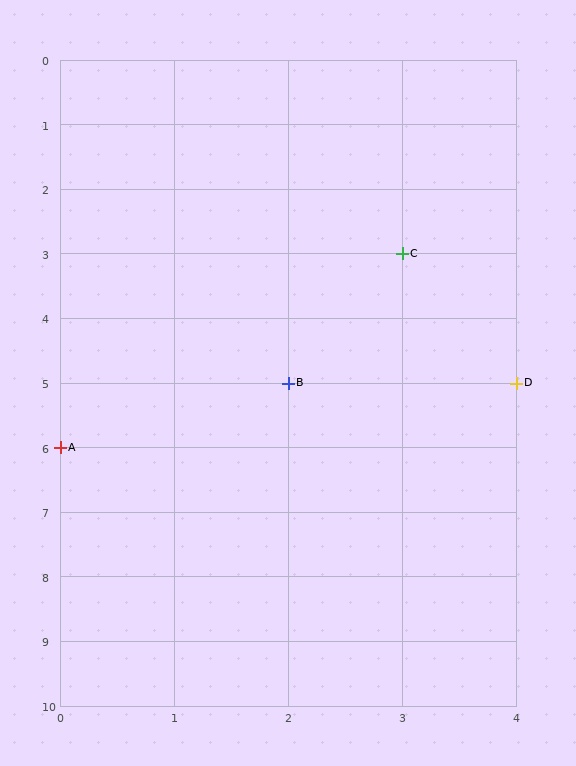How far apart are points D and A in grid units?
Points D and A are 4 columns and 1 row apart (about 4.1 grid units diagonally).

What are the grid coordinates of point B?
Point B is at grid coordinates (2, 5).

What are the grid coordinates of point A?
Point A is at grid coordinates (0, 6).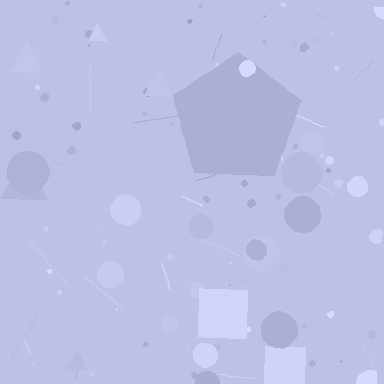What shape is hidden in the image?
A pentagon is hidden in the image.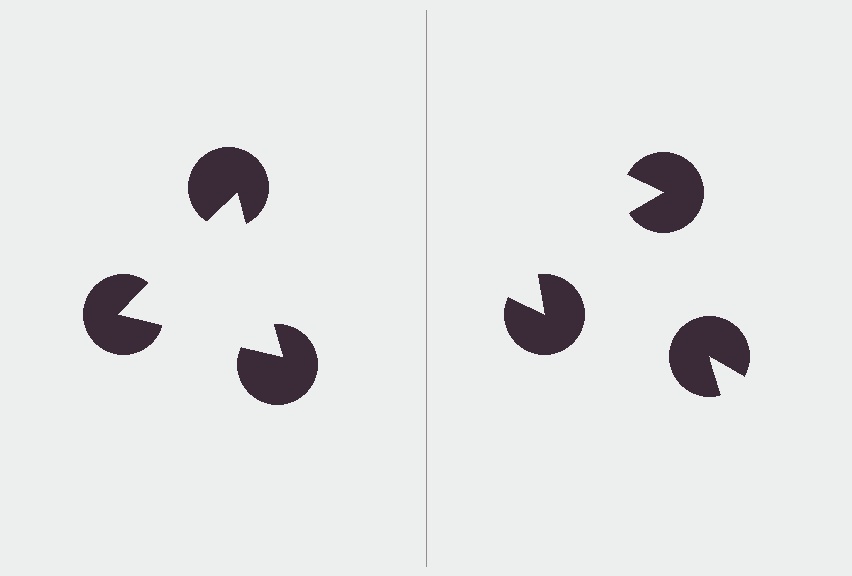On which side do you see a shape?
An illusory triangle appears on the left side. On the right side the wedge cuts are rotated, so no coherent shape forms.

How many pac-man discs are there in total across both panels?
6 — 3 on each side.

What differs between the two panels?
The pac-man discs are positioned identically on both sides; only the wedge orientations differ. On the left they align to a triangle; on the right they are misaligned.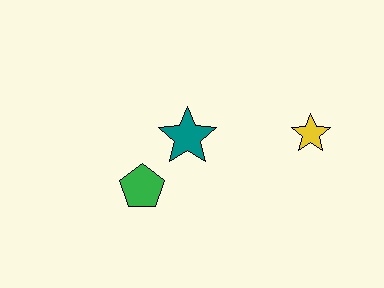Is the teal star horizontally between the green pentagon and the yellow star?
Yes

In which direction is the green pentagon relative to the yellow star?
The green pentagon is to the left of the yellow star.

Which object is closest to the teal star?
The green pentagon is closest to the teal star.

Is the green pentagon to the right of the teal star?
No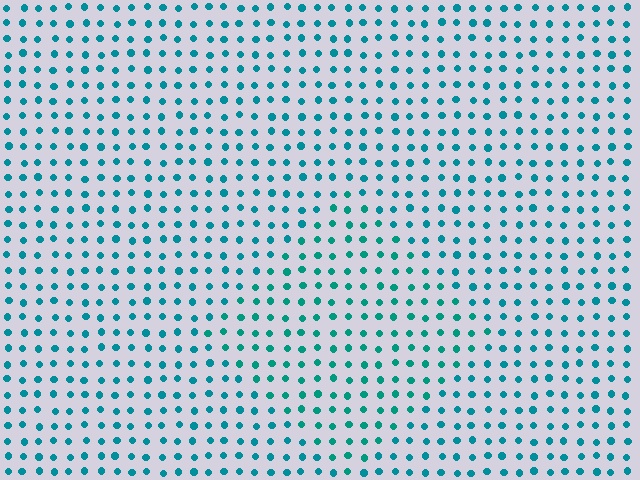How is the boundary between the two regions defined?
The boundary is defined purely by a slight shift in hue (about 16 degrees). Spacing, size, and orientation are identical on both sides.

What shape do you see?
I see a diamond.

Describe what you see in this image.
The image is filled with small teal elements in a uniform arrangement. A diamond-shaped region is visible where the elements are tinted to a slightly different hue, forming a subtle color boundary.